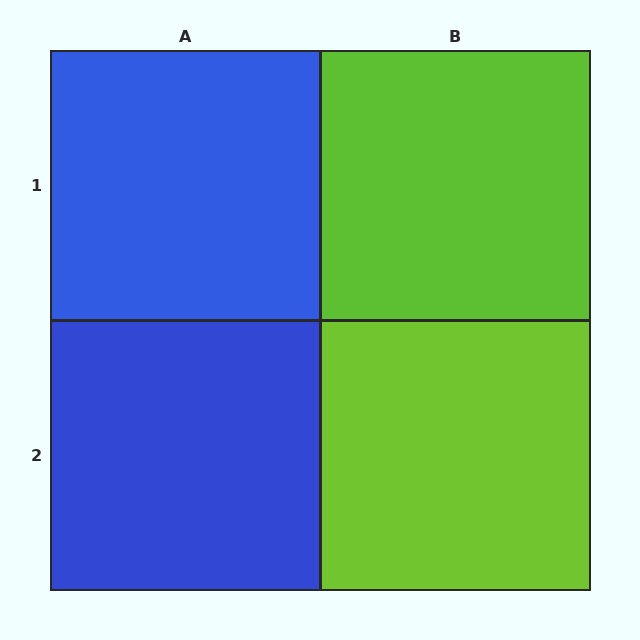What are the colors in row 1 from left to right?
Blue, lime.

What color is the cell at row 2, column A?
Blue.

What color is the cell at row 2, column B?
Lime.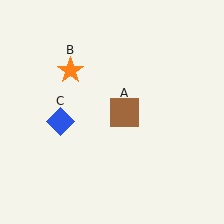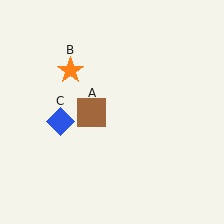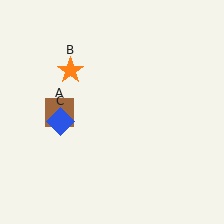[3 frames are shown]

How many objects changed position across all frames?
1 object changed position: brown square (object A).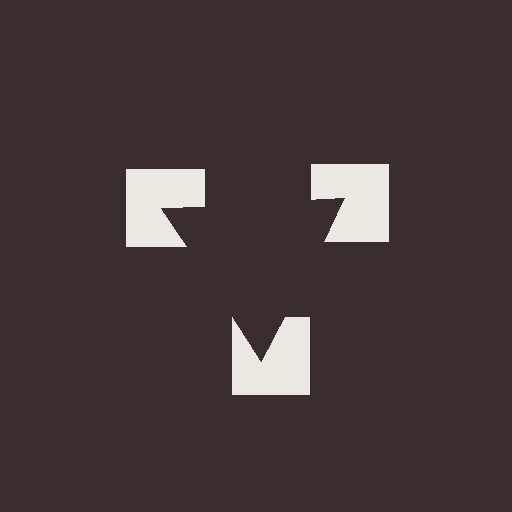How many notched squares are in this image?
There are 3 — one at each vertex of the illusory triangle.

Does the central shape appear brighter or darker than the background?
It typically appears slightly darker than the background, even though no actual brightness change is drawn.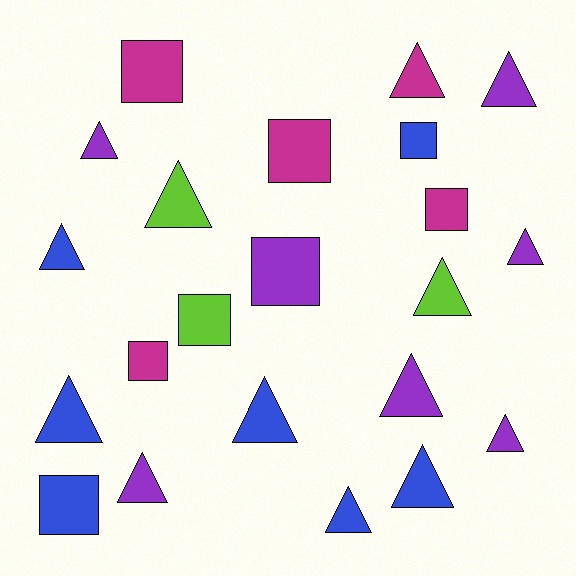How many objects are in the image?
There are 22 objects.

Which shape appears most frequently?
Triangle, with 14 objects.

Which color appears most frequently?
Blue, with 7 objects.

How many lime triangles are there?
There are 2 lime triangles.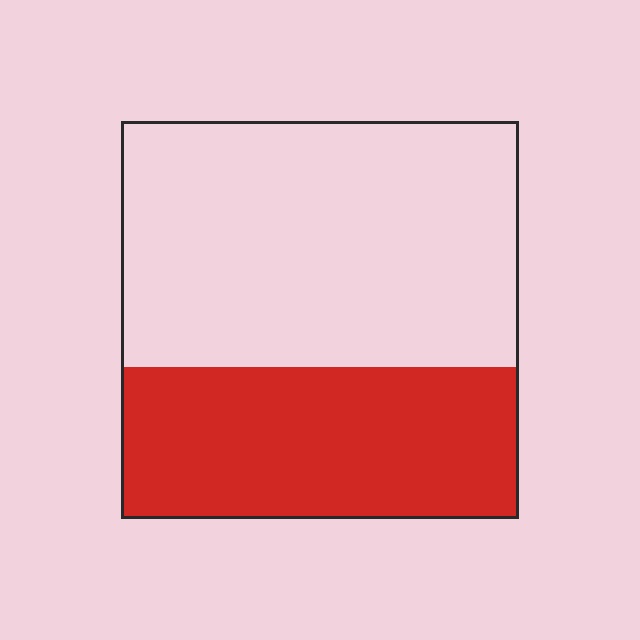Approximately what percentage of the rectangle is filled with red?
Approximately 40%.